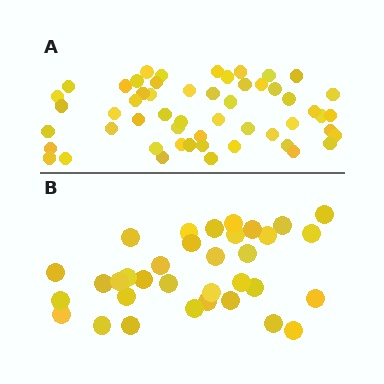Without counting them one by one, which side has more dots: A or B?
Region A (the top region) has more dots.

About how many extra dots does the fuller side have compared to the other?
Region A has approximately 20 more dots than region B.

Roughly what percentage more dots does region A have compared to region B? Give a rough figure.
About 60% more.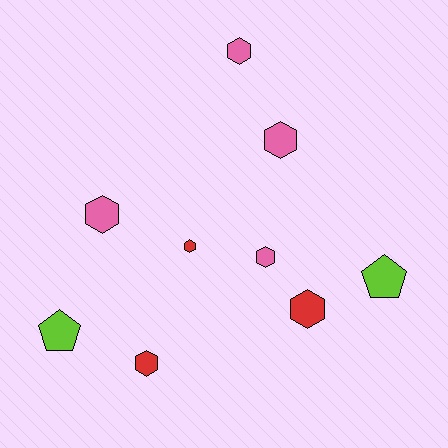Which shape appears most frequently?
Hexagon, with 7 objects.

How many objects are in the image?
There are 9 objects.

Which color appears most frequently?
Pink, with 4 objects.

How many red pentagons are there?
There are no red pentagons.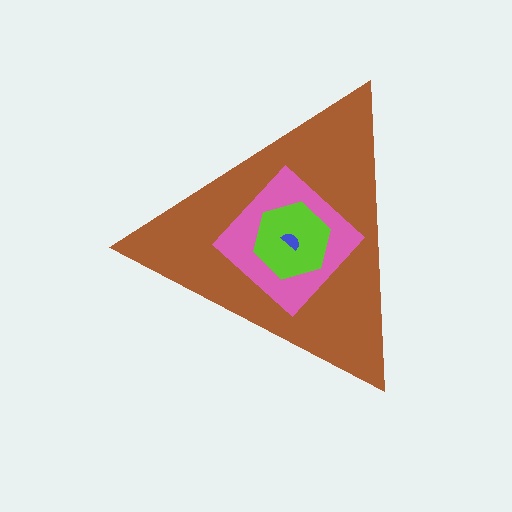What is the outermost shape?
The brown triangle.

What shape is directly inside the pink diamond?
The lime hexagon.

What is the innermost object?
The blue semicircle.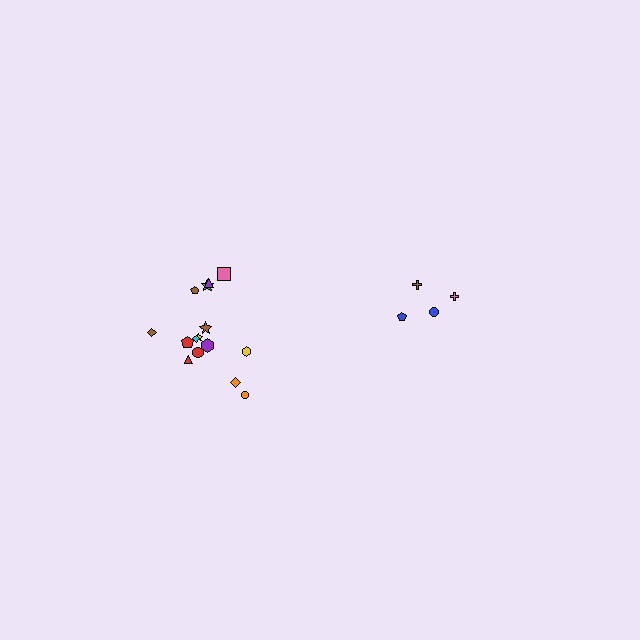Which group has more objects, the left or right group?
The left group.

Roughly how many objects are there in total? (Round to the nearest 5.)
Roughly 20 objects in total.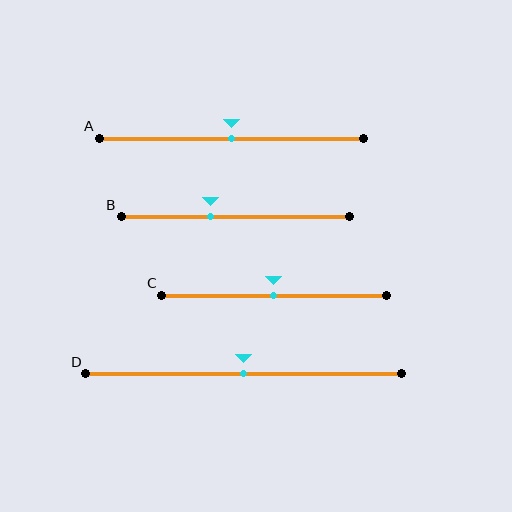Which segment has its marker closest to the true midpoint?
Segment A has its marker closest to the true midpoint.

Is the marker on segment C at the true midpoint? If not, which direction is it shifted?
Yes, the marker on segment C is at the true midpoint.